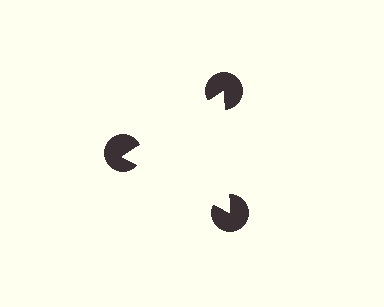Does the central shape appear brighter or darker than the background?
It typically appears slightly brighter than the background, even though no actual brightness change is drawn.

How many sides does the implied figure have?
3 sides.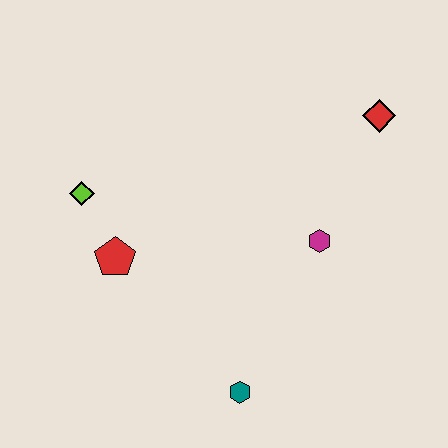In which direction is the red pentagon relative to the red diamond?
The red pentagon is to the left of the red diamond.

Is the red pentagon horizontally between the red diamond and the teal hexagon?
No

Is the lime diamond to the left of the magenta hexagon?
Yes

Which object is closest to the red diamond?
The magenta hexagon is closest to the red diamond.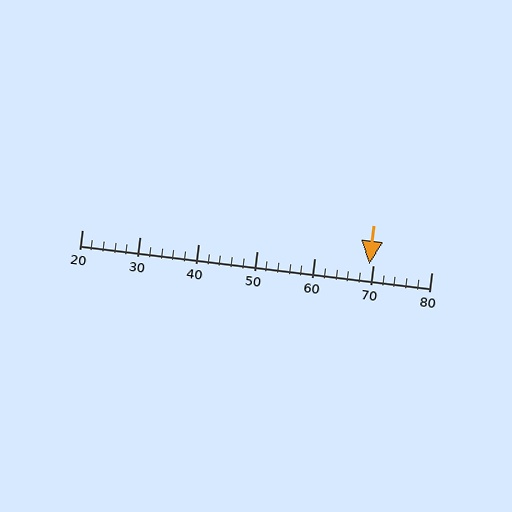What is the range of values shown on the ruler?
The ruler shows values from 20 to 80.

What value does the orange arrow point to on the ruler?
The orange arrow points to approximately 69.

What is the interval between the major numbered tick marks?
The major tick marks are spaced 10 units apart.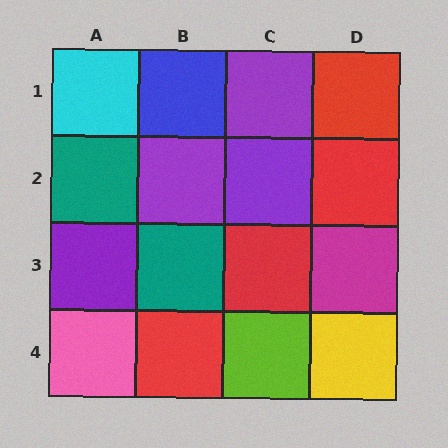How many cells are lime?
1 cell is lime.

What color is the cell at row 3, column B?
Teal.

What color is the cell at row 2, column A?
Teal.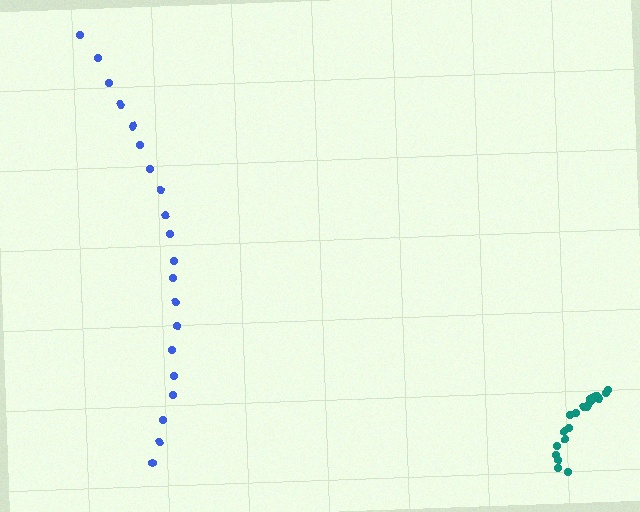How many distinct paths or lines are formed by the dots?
There are 2 distinct paths.